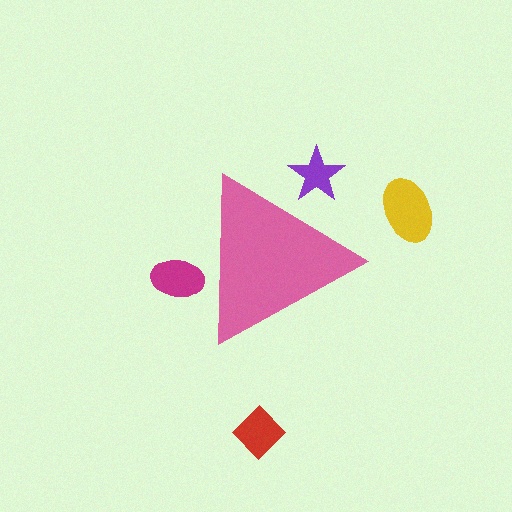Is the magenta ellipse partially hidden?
Yes, the magenta ellipse is partially hidden behind the pink triangle.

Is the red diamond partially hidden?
No, the red diamond is fully visible.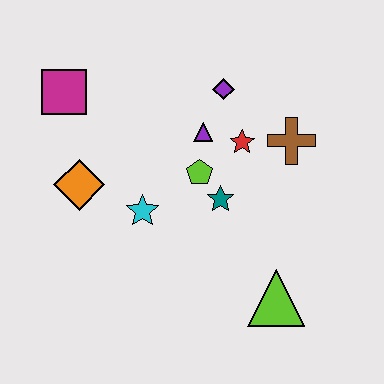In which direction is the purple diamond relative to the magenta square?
The purple diamond is to the right of the magenta square.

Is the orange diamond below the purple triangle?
Yes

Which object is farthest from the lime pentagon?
The magenta square is farthest from the lime pentagon.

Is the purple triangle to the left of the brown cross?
Yes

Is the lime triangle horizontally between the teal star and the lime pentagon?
No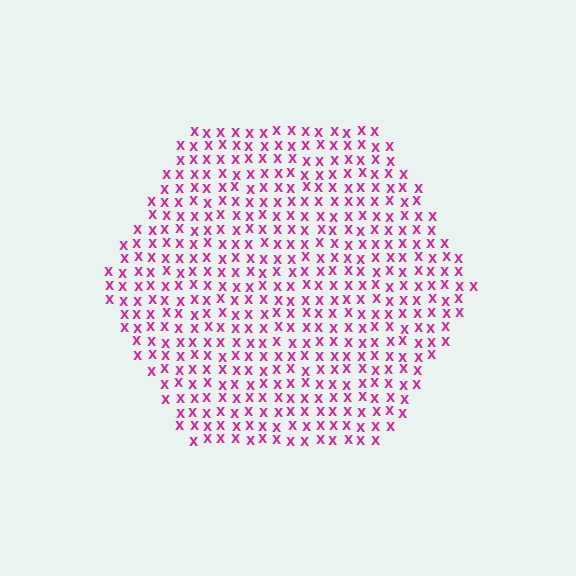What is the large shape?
The large shape is a hexagon.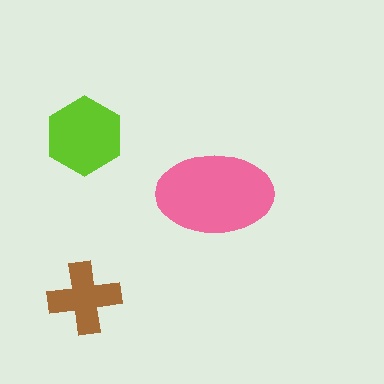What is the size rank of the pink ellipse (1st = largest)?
1st.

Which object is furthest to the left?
The lime hexagon is leftmost.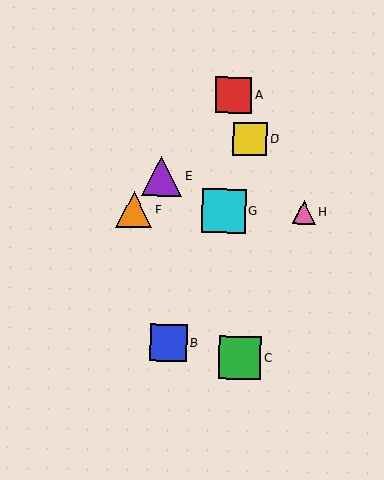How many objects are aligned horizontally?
3 objects (F, G, H) are aligned horizontally.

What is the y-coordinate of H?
Object H is at y≈212.